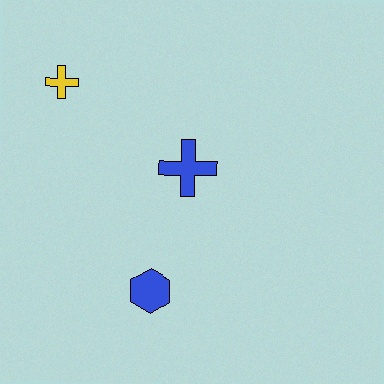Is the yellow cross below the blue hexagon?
No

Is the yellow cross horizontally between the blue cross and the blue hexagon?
No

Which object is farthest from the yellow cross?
The blue hexagon is farthest from the yellow cross.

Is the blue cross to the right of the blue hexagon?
Yes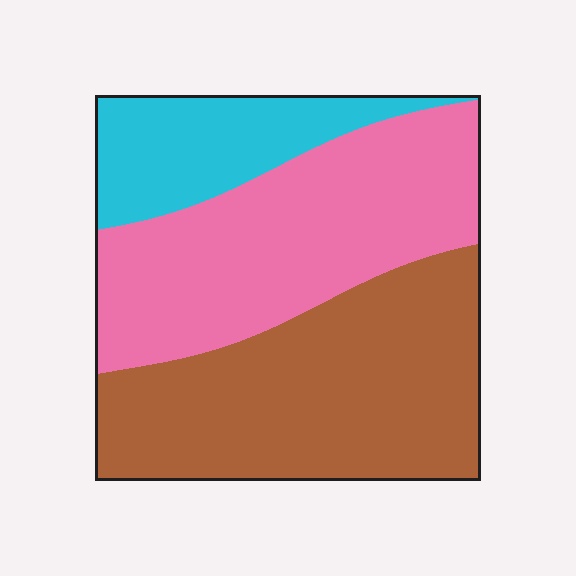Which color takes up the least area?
Cyan, at roughly 20%.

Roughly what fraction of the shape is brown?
Brown takes up between a quarter and a half of the shape.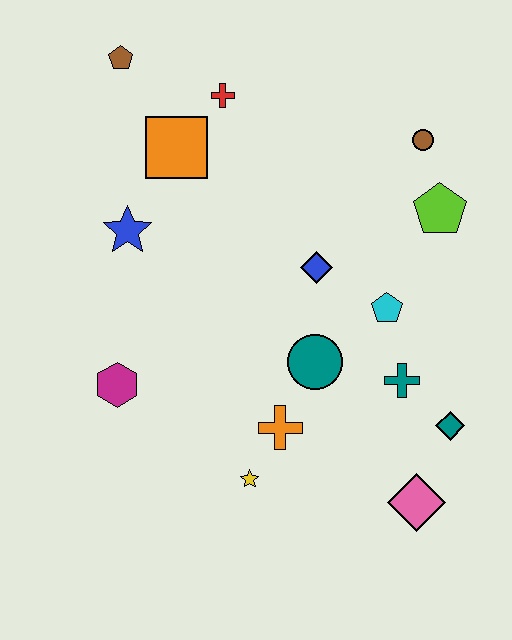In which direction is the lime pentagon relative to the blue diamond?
The lime pentagon is to the right of the blue diamond.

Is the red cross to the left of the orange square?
No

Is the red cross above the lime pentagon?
Yes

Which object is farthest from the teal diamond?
The brown pentagon is farthest from the teal diamond.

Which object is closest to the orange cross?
The yellow star is closest to the orange cross.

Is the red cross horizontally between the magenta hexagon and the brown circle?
Yes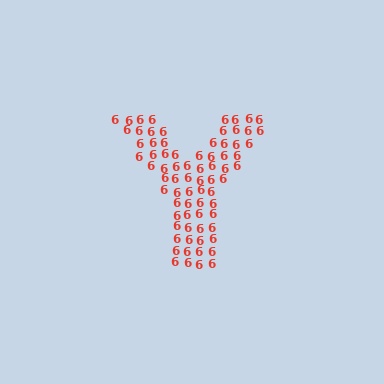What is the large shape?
The large shape is the letter Y.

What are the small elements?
The small elements are digit 6's.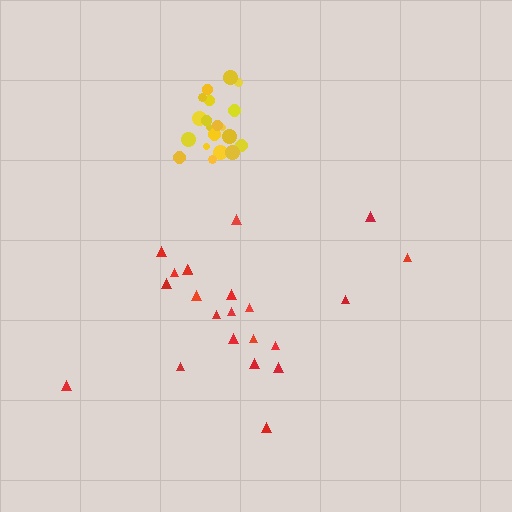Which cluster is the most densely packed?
Yellow.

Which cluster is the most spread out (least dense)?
Red.